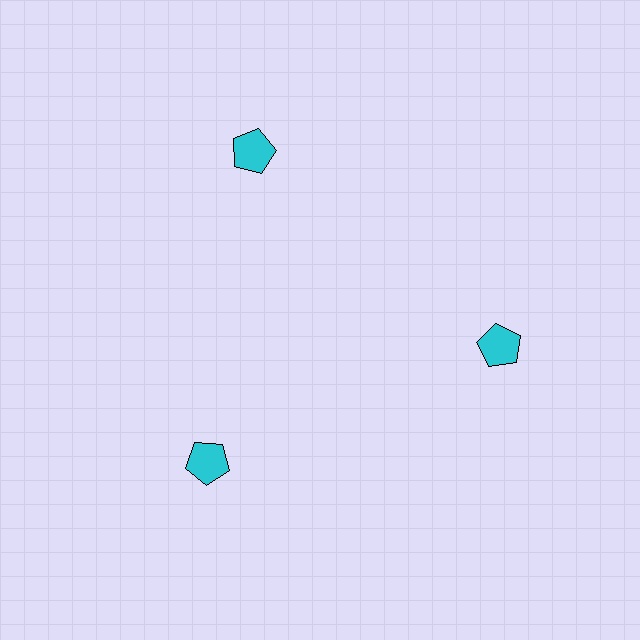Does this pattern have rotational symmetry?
Yes, this pattern has 3-fold rotational symmetry. It looks the same after rotating 120 degrees around the center.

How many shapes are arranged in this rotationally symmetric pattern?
There are 3 shapes, arranged in 3 groups of 1.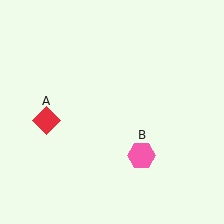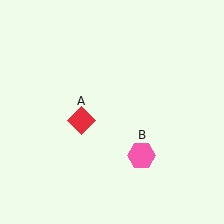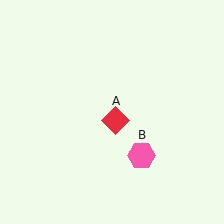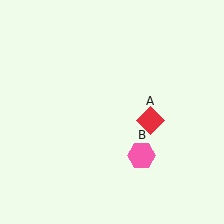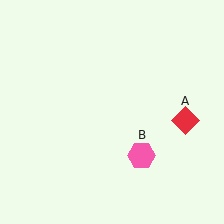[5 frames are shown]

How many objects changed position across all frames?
1 object changed position: red diamond (object A).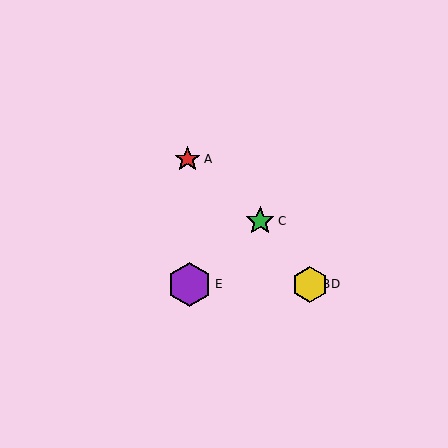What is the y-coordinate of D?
Object D is at y≈284.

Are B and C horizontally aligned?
No, B is at y≈284 and C is at y≈221.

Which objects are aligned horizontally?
Objects B, D, E are aligned horizontally.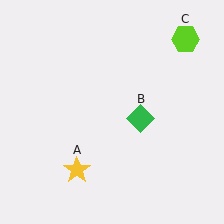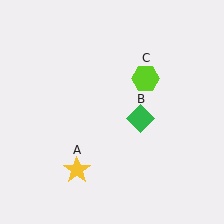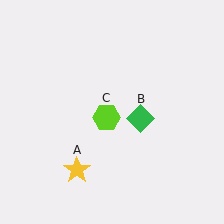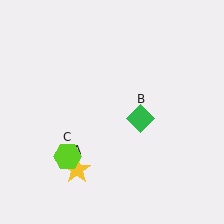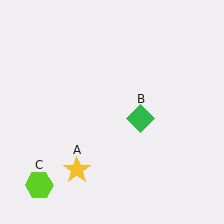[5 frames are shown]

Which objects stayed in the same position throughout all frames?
Yellow star (object A) and green diamond (object B) remained stationary.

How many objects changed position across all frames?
1 object changed position: lime hexagon (object C).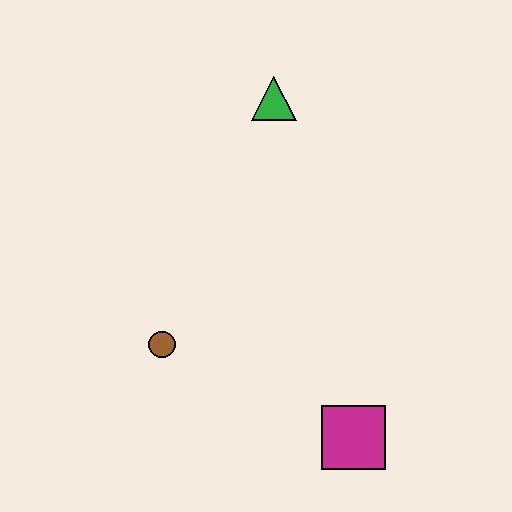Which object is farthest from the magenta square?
The green triangle is farthest from the magenta square.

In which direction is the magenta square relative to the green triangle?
The magenta square is below the green triangle.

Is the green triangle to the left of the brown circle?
No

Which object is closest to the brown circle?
The magenta square is closest to the brown circle.